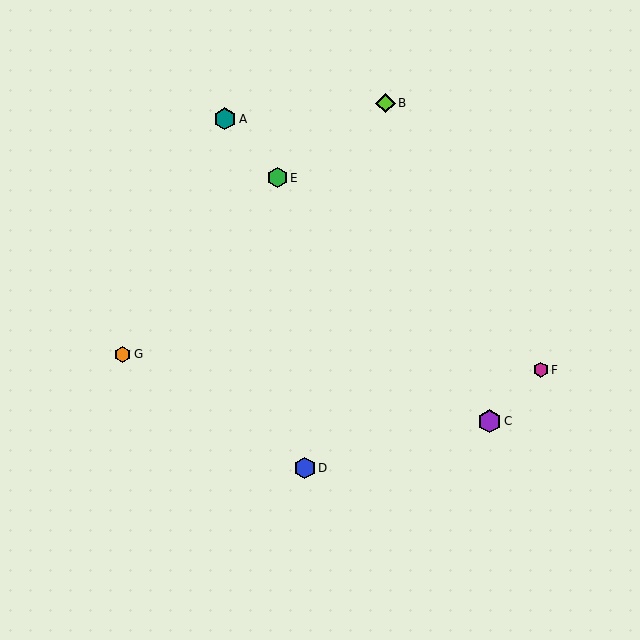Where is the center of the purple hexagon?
The center of the purple hexagon is at (490, 421).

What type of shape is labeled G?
Shape G is an orange hexagon.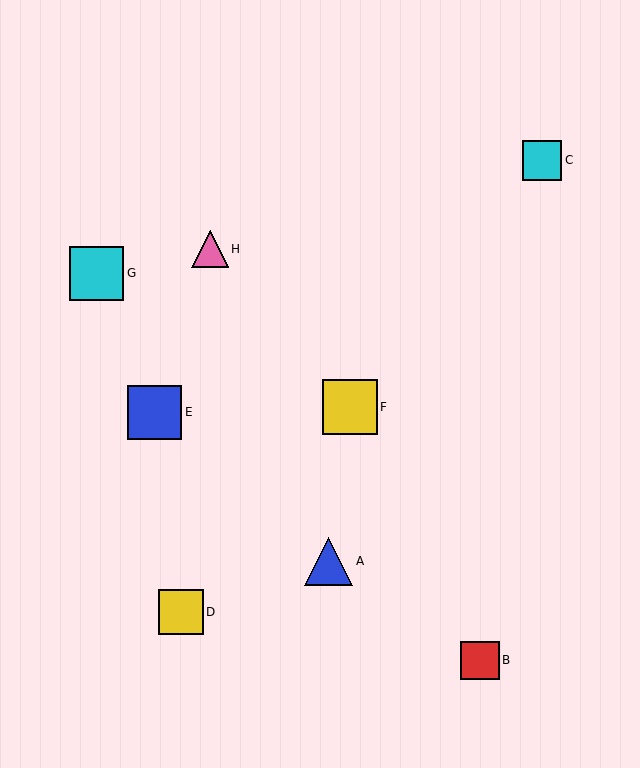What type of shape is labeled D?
Shape D is a yellow square.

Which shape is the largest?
The yellow square (labeled F) is the largest.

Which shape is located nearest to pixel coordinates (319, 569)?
The blue triangle (labeled A) at (329, 561) is nearest to that location.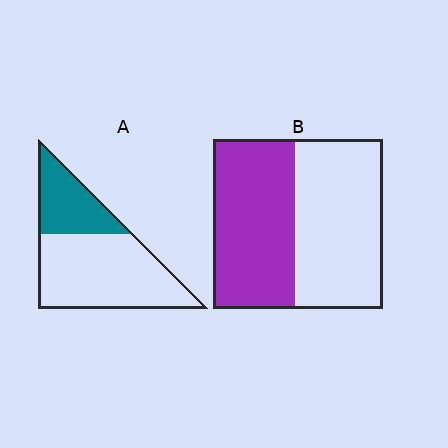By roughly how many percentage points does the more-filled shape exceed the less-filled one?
By roughly 15 percentage points (B over A).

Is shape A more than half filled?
No.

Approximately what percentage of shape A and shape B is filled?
A is approximately 30% and B is approximately 50%.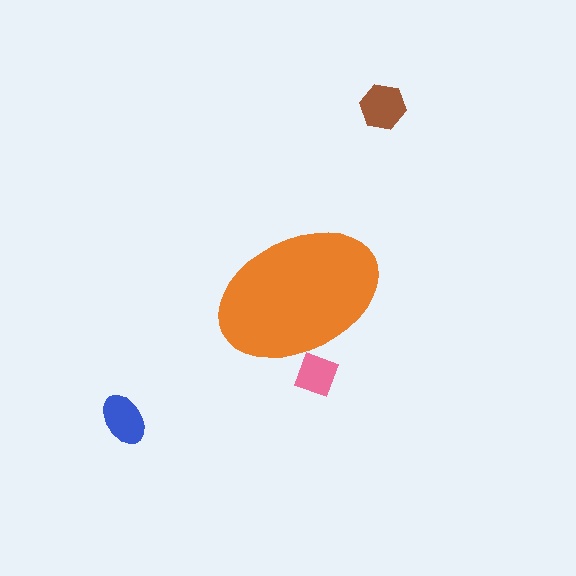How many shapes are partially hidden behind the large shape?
1 shape is partially hidden.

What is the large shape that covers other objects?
An orange ellipse.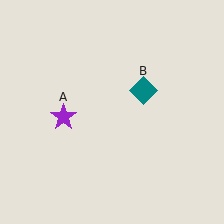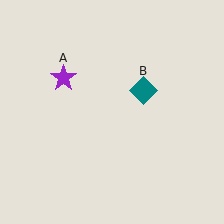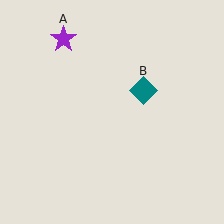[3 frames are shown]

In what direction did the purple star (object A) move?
The purple star (object A) moved up.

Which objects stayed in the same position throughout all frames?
Teal diamond (object B) remained stationary.